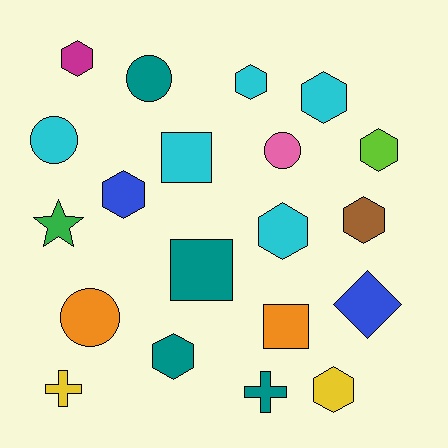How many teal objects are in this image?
There are 4 teal objects.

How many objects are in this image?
There are 20 objects.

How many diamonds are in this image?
There is 1 diamond.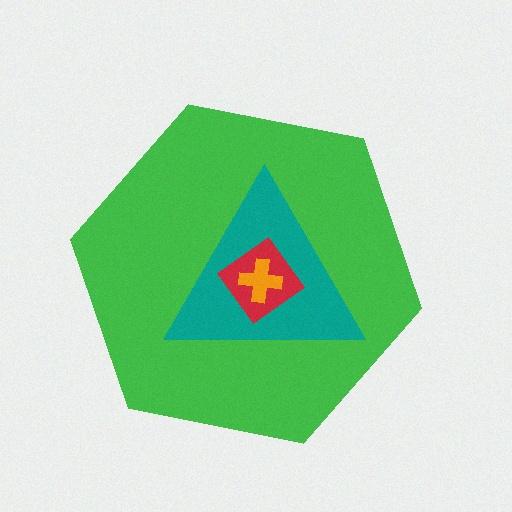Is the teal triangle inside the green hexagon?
Yes.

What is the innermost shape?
The orange cross.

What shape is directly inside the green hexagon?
The teal triangle.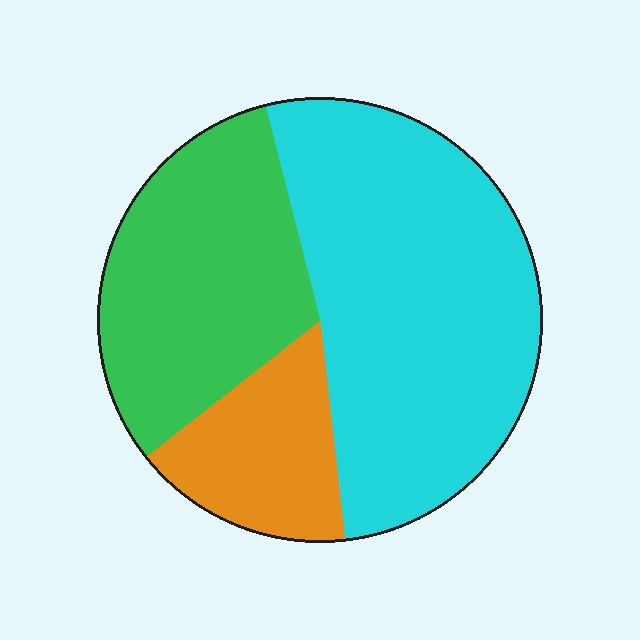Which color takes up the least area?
Orange, at roughly 15%.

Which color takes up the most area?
Cyan, at roughly 50%.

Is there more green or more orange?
Green.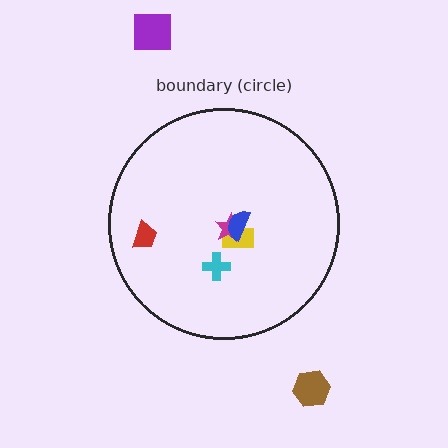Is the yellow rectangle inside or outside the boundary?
Inside.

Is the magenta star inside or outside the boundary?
Inside.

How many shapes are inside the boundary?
5 inside, 2 outside.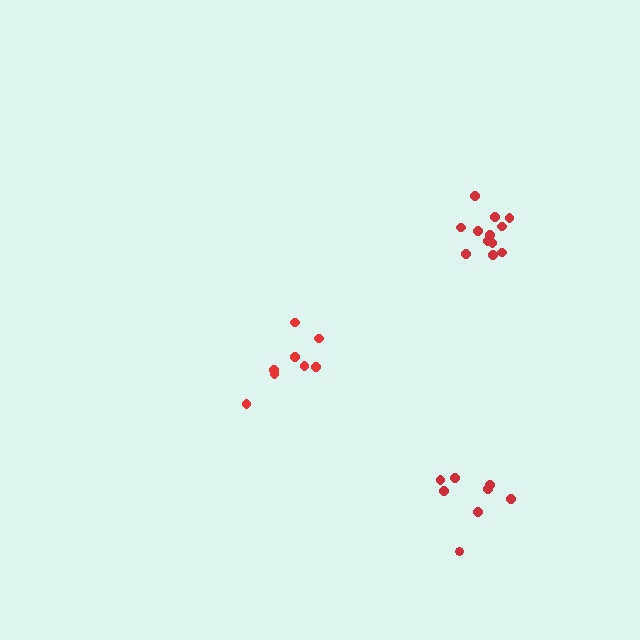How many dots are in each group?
Group 1: 12 dots, Group 2: 8 dots, Group 3: 8 dots (28 total).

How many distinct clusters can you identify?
There are 3 distinct clusters.